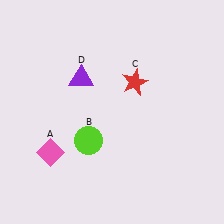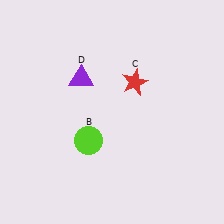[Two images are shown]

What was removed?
The pink diamond (A) was removed in Image 2.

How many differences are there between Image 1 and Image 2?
There is 1 difference between the two images.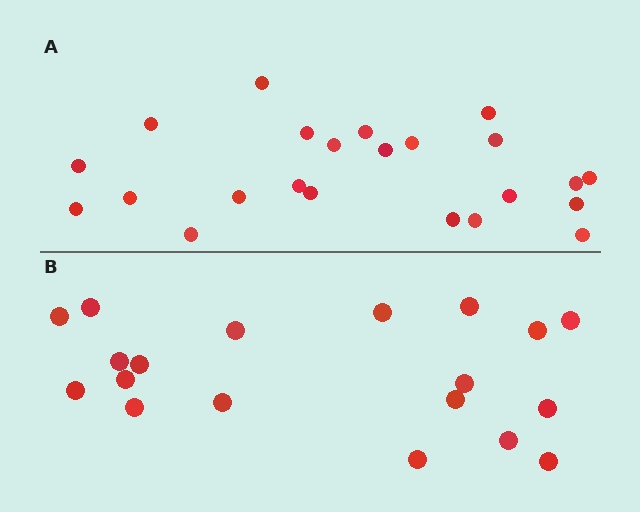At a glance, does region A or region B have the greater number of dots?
Region A (the top region) has more dots.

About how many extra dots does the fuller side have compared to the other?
Region A has about 4 more dots than region B.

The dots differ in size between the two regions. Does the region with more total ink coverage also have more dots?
No. Region B has more total ink coverage because its dots are larger, but region A actually contains more individual dots. Total area can be misleading — the number of items is what matters here.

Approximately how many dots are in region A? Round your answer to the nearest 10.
About 20 dots. (The exact count is 23, which rounds to 20.)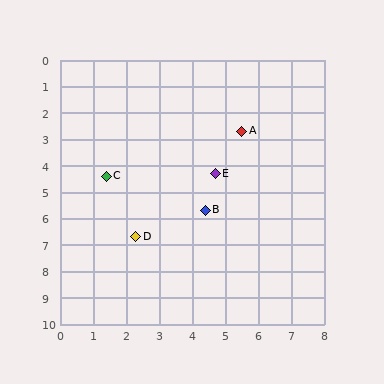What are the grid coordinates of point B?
Point B is at approximately (4.4, 5.7).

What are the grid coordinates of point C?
Point C is at approximately (1.4, 4.4).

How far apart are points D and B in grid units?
Points D and B are about 2.3 grid units apart.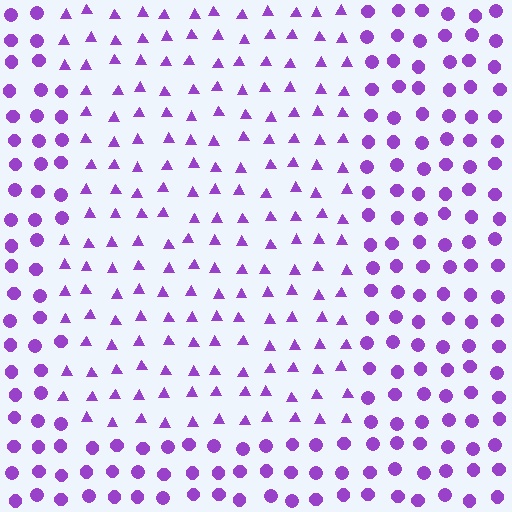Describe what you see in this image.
The image is filled with small purple elements arranged in a uniform grid. A rectangle-shaped region contains triangles, while the surrounding area contains circles. The boundary is defined purely by the change in element shape.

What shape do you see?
I see a rectangle.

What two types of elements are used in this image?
The image uses triangles inside the rectangle region and circles outside it.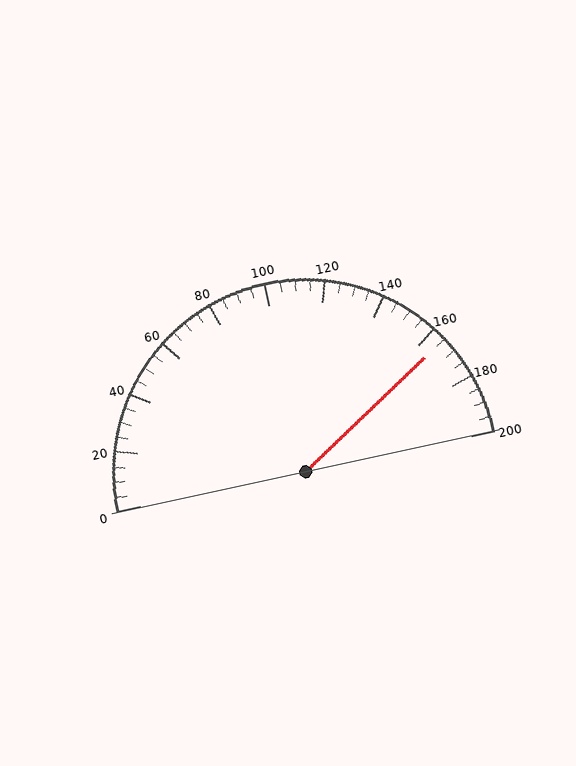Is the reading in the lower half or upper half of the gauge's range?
The reading is in the upper half of the range (0 to 200).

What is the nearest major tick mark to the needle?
The nearest major tick mark is 160.